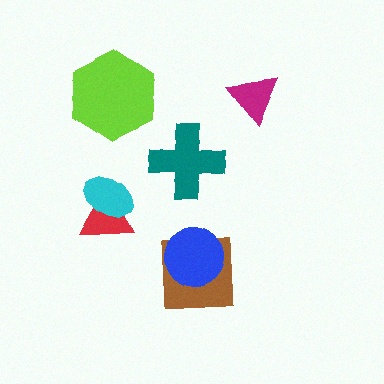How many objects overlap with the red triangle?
1 object overlaps with the red triangle.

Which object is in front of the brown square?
The blue circle is in front of the brown square.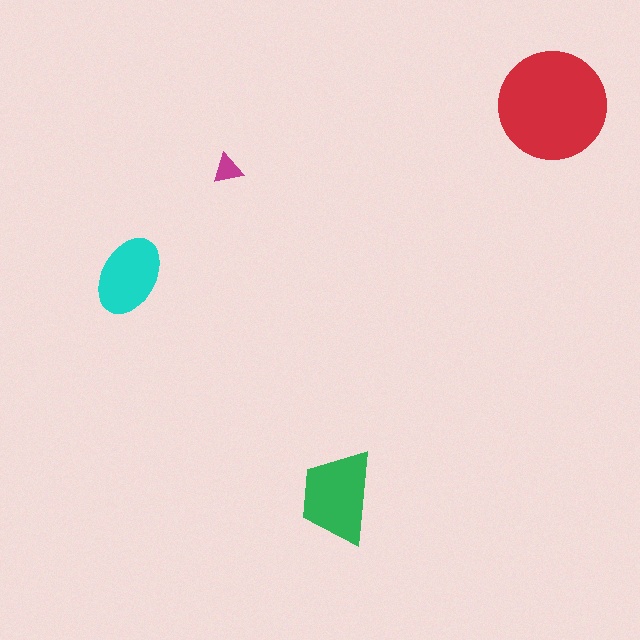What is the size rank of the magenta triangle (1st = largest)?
4th.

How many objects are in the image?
There are 4 objects in the image.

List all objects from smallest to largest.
The magenta triangle, the cyan ellipse, the green trapezoid, the red circle.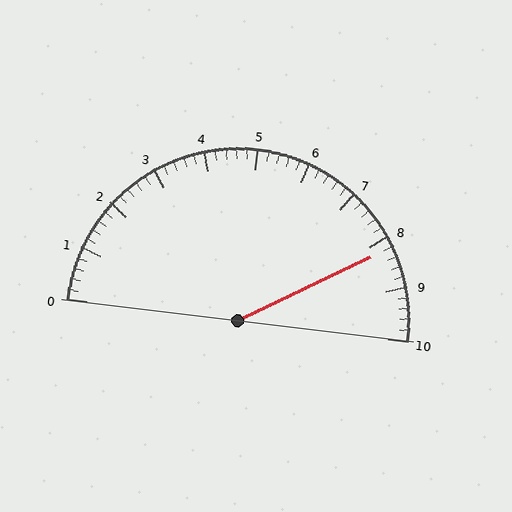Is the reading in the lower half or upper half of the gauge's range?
The reading is in the upper half of the range (0 to 10).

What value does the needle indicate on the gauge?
The needle indicates approximately 8.2.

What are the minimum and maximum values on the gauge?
The gauge ranges from 0 to 10.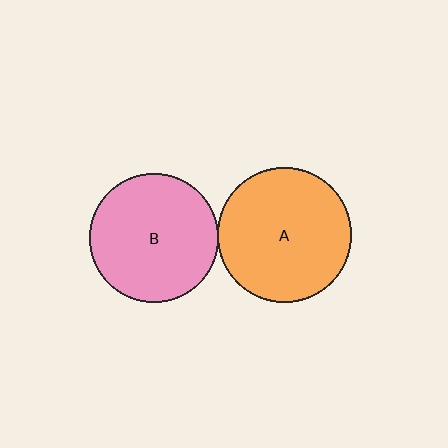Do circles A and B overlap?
Yes.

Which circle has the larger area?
Circle A (orange).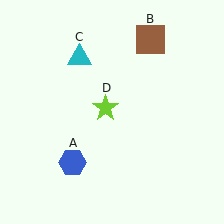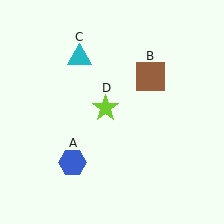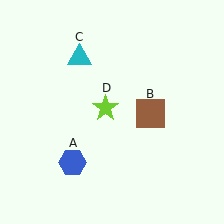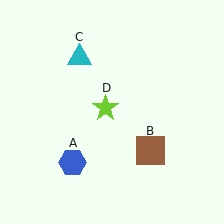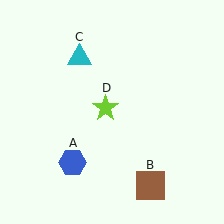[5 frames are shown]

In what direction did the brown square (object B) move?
The brown square (object B) moved down.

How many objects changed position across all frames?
1 object changed position: brown square (object B).